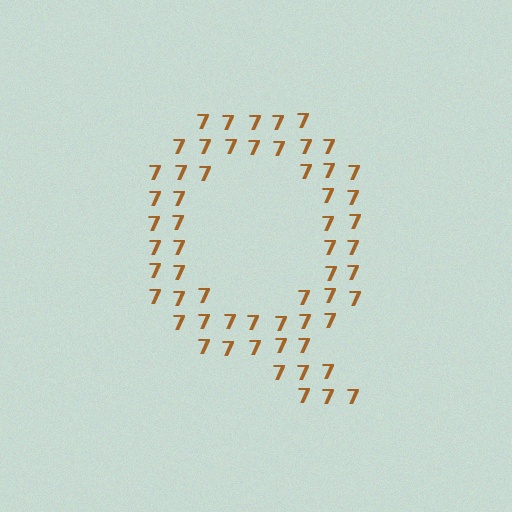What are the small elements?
The small elements are digit 7's.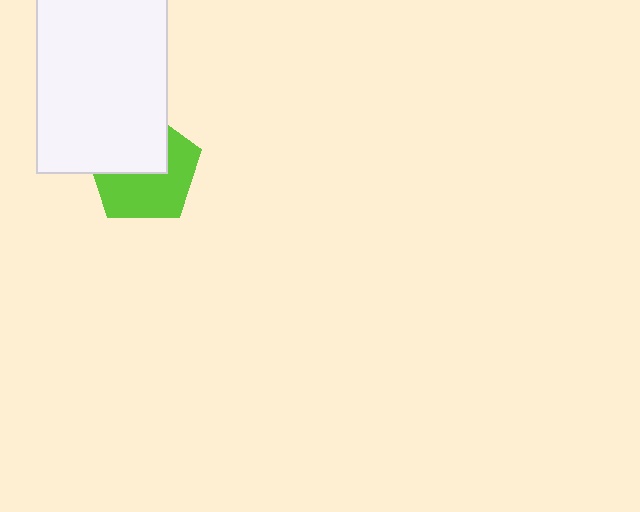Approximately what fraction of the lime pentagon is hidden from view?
Roughly 44% of the lime pentagon is hidden behind the white rectangle.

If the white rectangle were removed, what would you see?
You would see the complete lime pentagon.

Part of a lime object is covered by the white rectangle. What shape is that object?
It is a pentagon.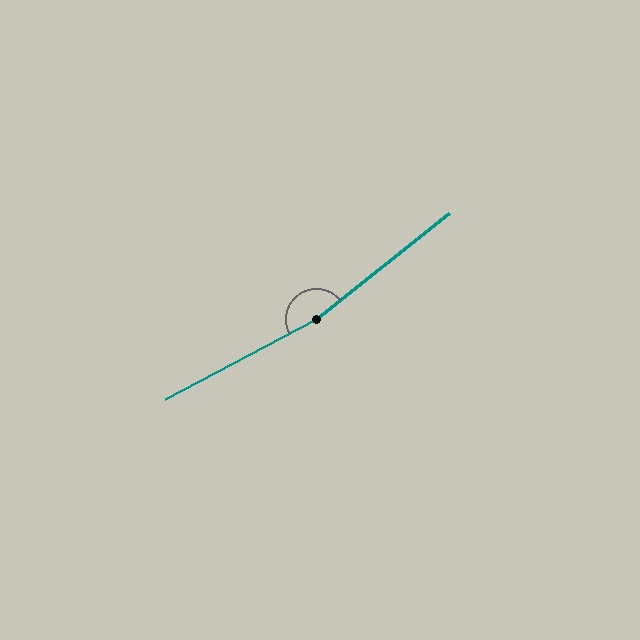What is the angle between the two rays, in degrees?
Approximately 170 degrees.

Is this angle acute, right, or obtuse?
It is obtuse.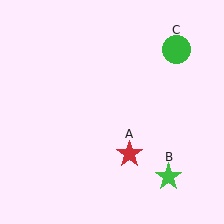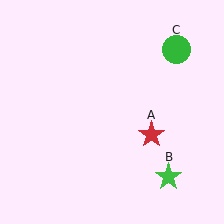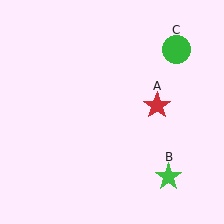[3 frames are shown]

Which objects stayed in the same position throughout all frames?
Green star (object B) and green circle (object C) remained stationary.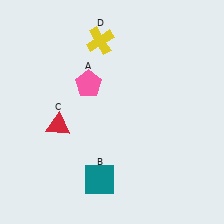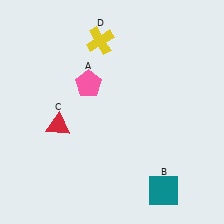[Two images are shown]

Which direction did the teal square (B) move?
The teal square (B) moved right.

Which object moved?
The teal square (B) moved right.